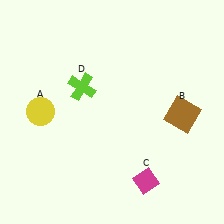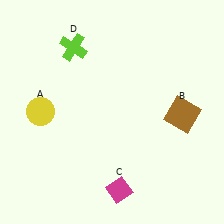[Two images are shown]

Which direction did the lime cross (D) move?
The lime cross (D) moved up.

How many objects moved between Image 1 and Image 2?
2 objects moved between the two images.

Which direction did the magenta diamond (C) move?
The magenta diamond (C) moved left.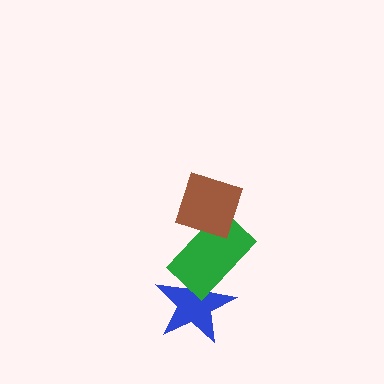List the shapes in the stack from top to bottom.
From top to bottom: the brown diamond, the green rectangle, the blue star.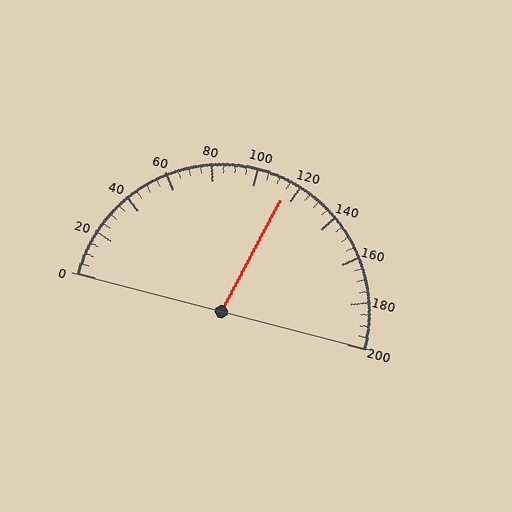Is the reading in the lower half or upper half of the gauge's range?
The reading is in the upper half of the range (0 to 200).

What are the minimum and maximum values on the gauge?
The gauge ranges from 0 to 200.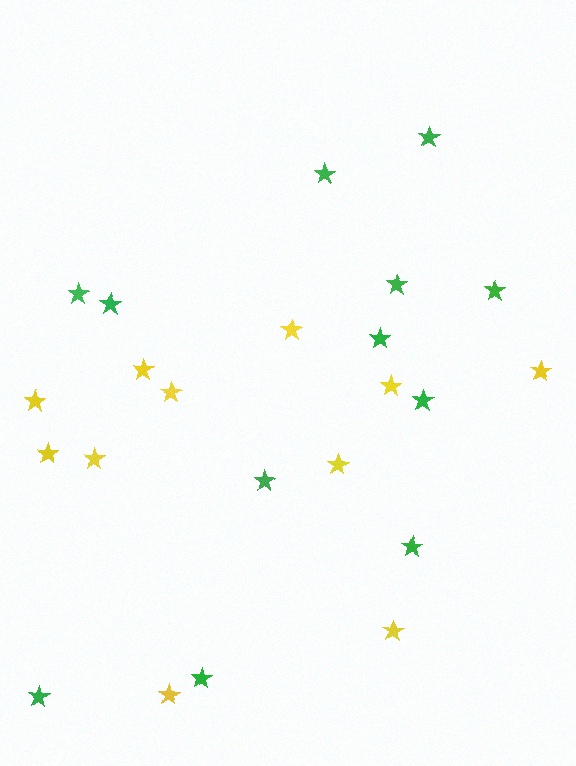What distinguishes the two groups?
There are 2 groups: one group of green stars (12) and one group of yellow stars (11).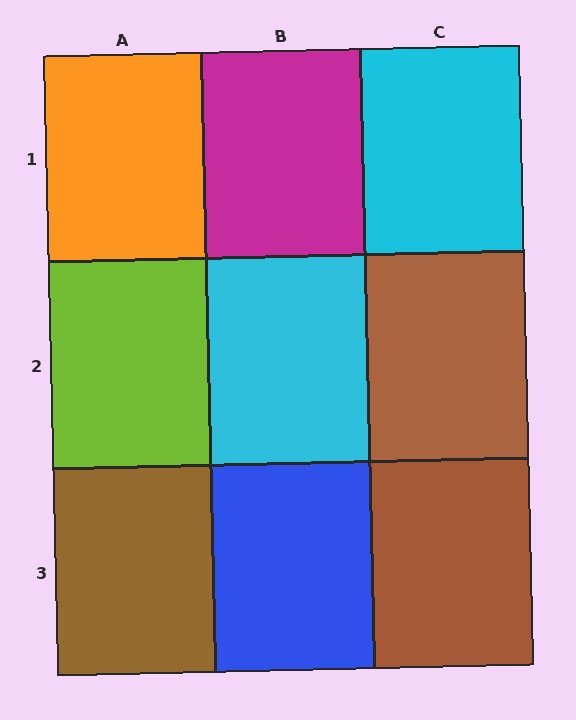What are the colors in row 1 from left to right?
Orange, magenta, cyan.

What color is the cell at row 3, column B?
Blue.